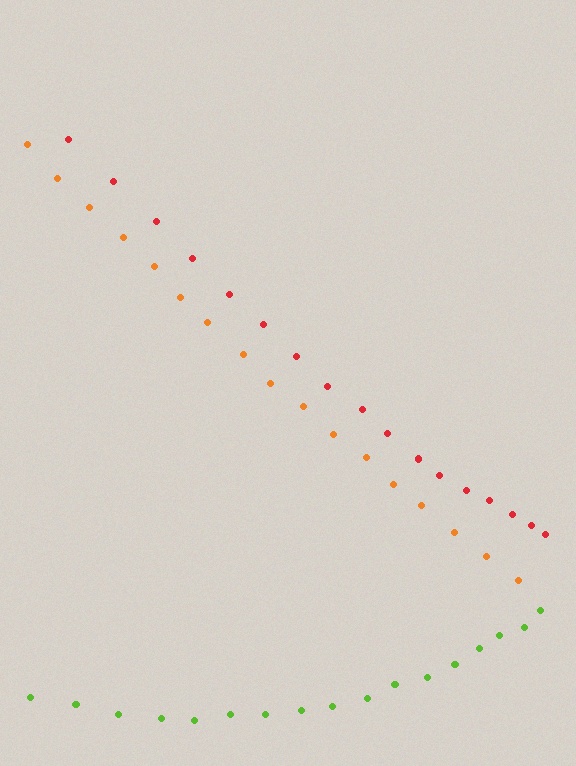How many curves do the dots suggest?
There are 3 distinct paths.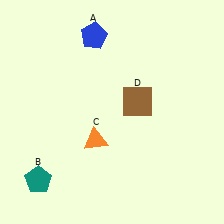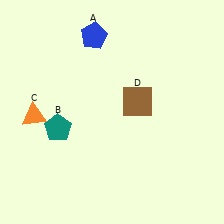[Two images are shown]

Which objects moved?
The objects that moved are: the teal pentagon (B), the orange triangle (C).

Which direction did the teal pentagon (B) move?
The teal pentagon (B) moved up.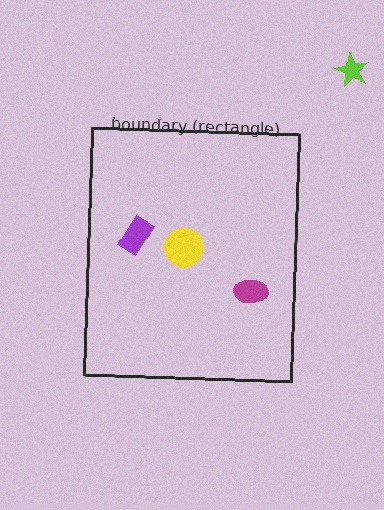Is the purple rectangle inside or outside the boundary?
Inside.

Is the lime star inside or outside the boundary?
Outside.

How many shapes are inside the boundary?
3 inside, 1 outside.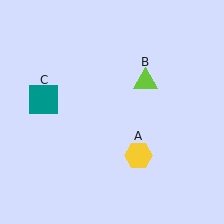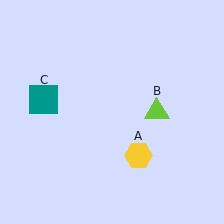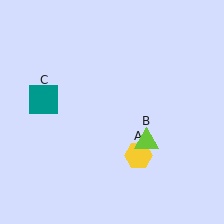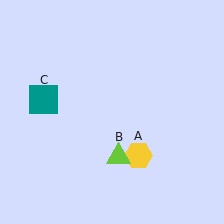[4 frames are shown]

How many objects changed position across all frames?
1 object changed position: lime triangle (object B).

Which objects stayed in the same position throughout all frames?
Yellow hexagon (object A) and teal square (object C) remained stationary.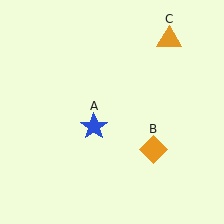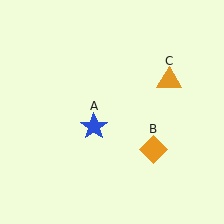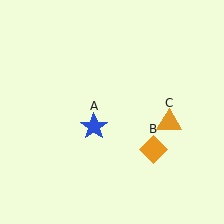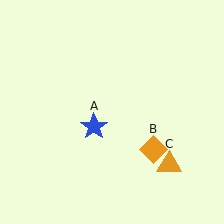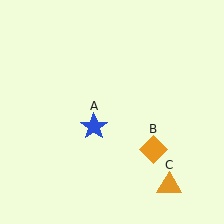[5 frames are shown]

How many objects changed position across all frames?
1 object changed position: orange triangle (object C).